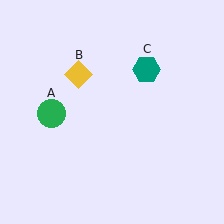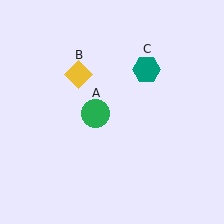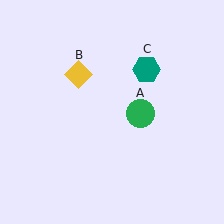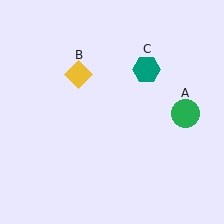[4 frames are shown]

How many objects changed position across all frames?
1 object changed position: green circle (object A).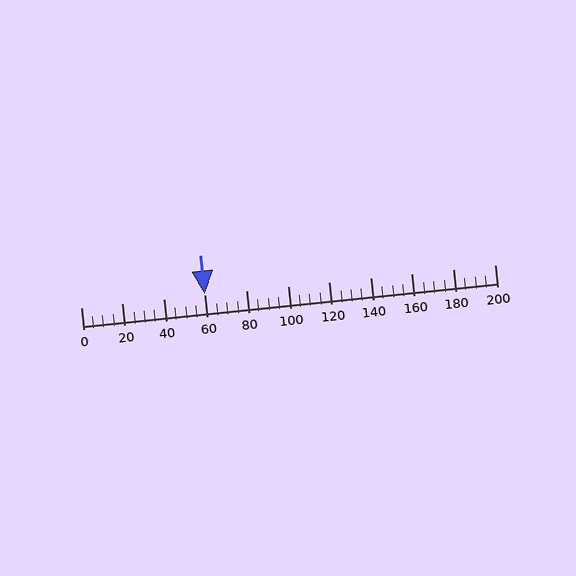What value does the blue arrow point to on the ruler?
The blue arrow points to approximately 60.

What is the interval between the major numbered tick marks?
The major tick marks are spaced 20 units apart.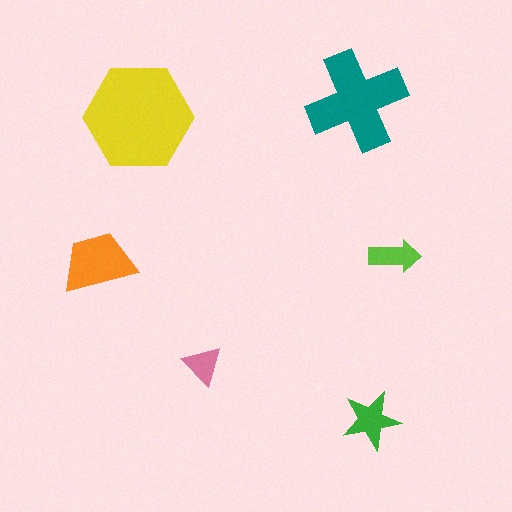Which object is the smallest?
The pink triangle.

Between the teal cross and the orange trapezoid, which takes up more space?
The teal cross.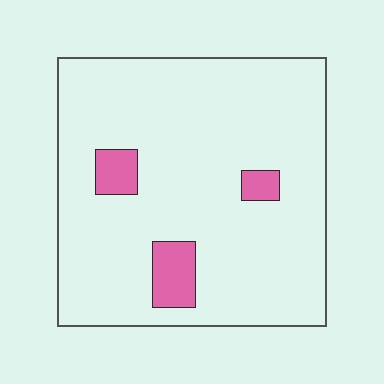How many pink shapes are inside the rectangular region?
3.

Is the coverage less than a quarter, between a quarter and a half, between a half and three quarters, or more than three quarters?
Less than a quarter.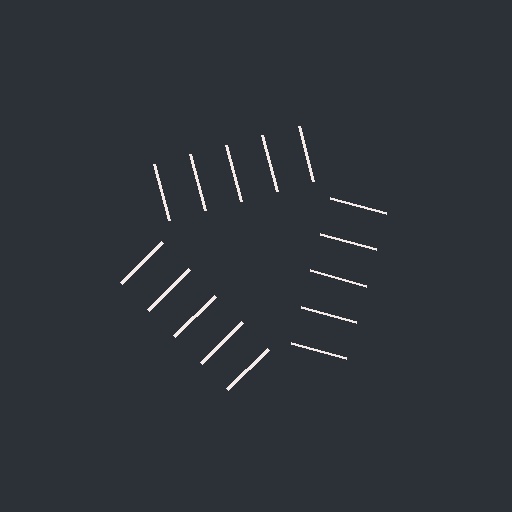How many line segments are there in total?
15 — 5 along each of the 3 edges.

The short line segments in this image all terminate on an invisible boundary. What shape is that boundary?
An illusory triangle — the line segments terminate on its edges but no continuous stroke is drawn.